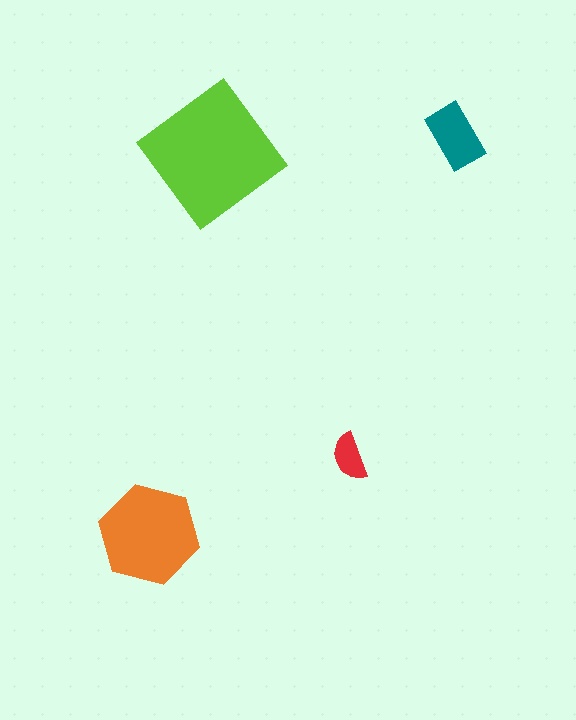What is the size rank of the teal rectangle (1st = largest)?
3rd.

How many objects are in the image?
There are 4 objects in the image.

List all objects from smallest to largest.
The red semicircle, the teal rectangle, the orange hexagon, the lime diamond.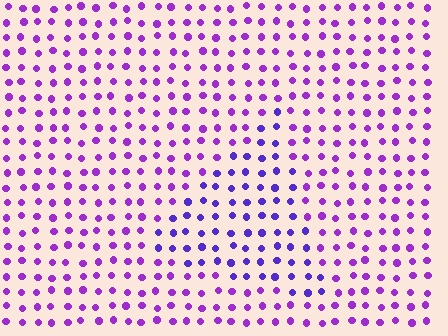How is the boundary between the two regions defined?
The boundary is defined purely by a slight shift in hue (about 29 degrees). Spacing, size, and orientation are identical on both sides.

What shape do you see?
I see a triangle.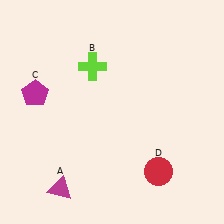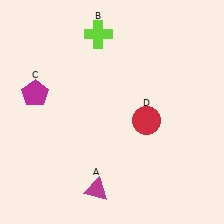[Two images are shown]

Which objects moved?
The objects that moved are: the magenta triangle (A), the lime cross (B), the red circle (D).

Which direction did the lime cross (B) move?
The lime cross (B) moved up.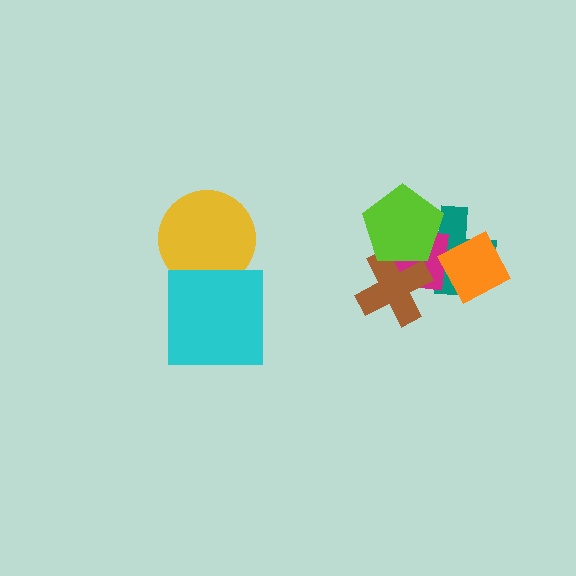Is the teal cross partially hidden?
Yes, it is partially covered by another shape.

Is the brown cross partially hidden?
Yes, it is partially covered by another shape.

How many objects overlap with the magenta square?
4 objects overlap with the magenta square.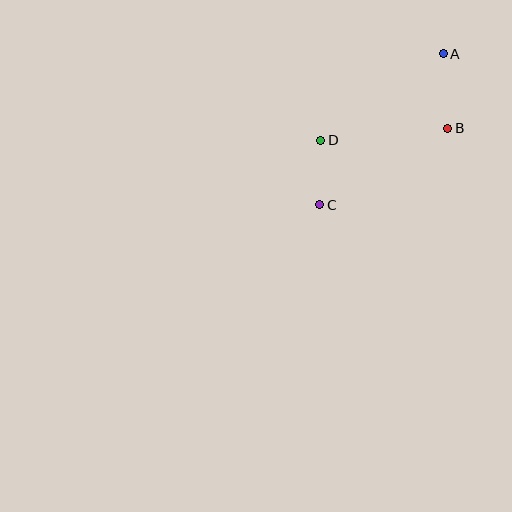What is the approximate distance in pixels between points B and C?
The distance between B and C is approximately 149 pixels.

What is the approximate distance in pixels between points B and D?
The distance between B and D is approximately 128 pixels.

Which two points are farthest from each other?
Points A and C are farthest from each other.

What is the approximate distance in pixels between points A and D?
The distance between A and D is approximately 150 pixels.